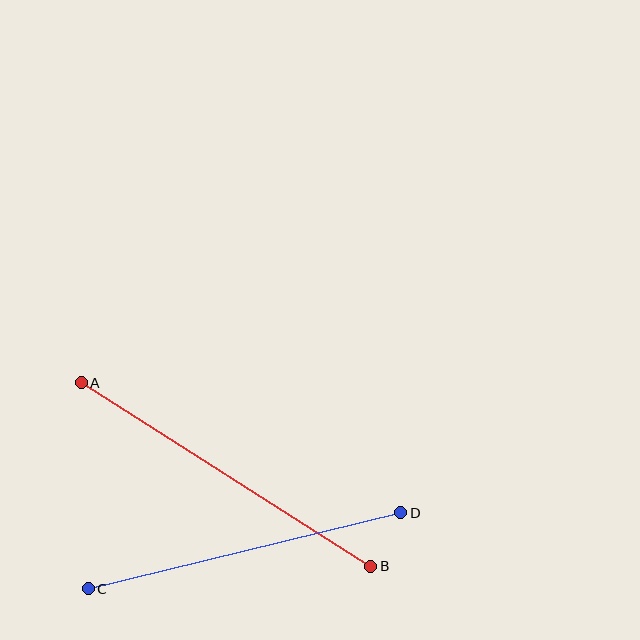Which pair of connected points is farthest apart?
Points A and B are farthest apart.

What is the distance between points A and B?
The distance is approximately 343 pixels.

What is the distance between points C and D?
The distance is approximately 321 pixels.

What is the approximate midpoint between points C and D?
The midpoint is at approximately (244, 551) pixels.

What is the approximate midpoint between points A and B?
The midpoint is at approximately (226, 474) pixels.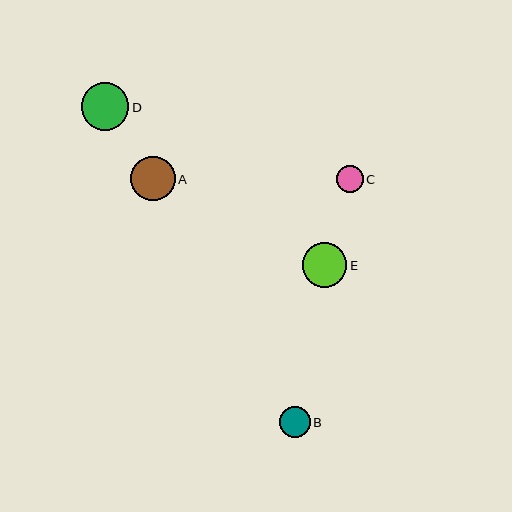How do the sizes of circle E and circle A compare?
Circle E and circle A are approximately the same size.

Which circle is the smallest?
Circle C is the smallest with a size of approximately 27 pixels.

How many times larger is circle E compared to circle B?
Circle E is approximately 1.5 times the size of circle B.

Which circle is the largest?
Circle D is the largest with a size of approximately 48 pixels.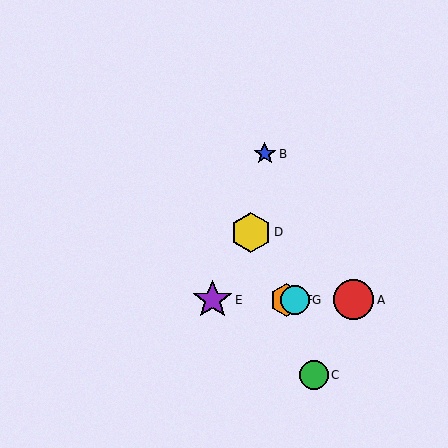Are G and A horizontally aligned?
Yes, both are at y≈300.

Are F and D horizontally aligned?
No, F is at y≈300 and D is at y≈232.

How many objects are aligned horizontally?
4 objects (A, E, F, G) are aligned horizontally.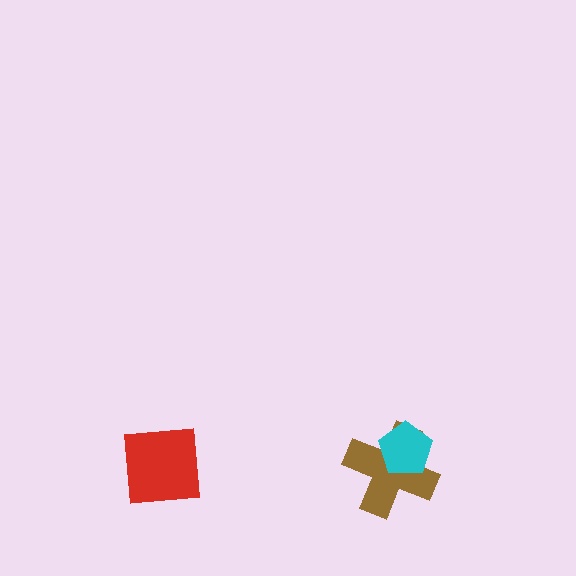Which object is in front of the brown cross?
The cyan pentagon is in front of the brown cross.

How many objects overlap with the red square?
0 objects overlap with the red square.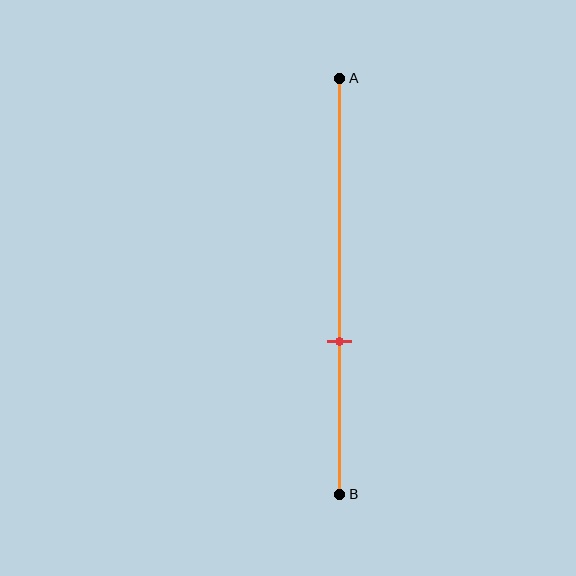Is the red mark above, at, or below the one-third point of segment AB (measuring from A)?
The red mark is below the one-third point of segment AB.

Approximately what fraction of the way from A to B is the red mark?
The red mark is approximately 65% of the way from A to B.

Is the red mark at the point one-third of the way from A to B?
No, the mark is at about 65% from A, not at the 33% one-third point.